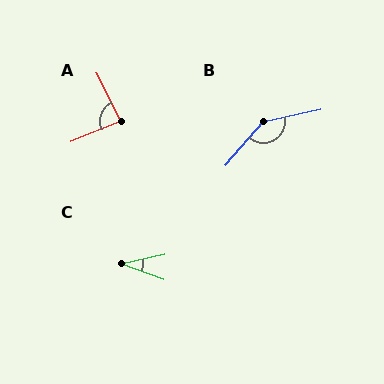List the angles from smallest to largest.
C (32°), A (86°), B (143°).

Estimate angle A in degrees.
Approximately 86 degrees.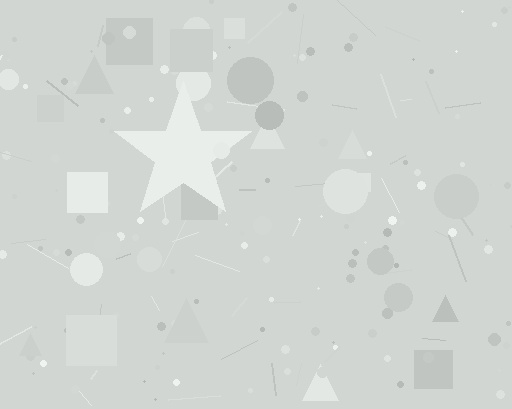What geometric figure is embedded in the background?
A star is embedded in the background.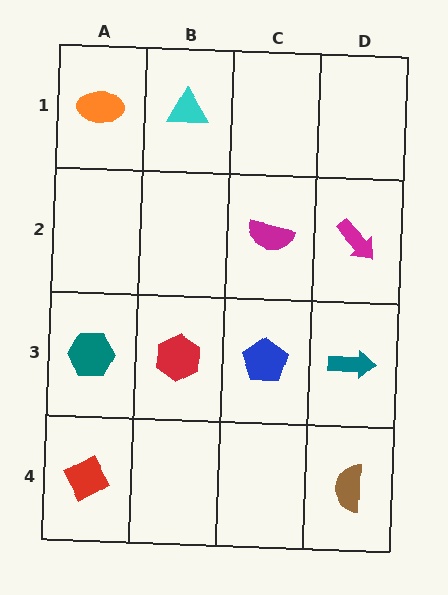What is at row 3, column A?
A teal hexagon.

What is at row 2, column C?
A magenta semicircle.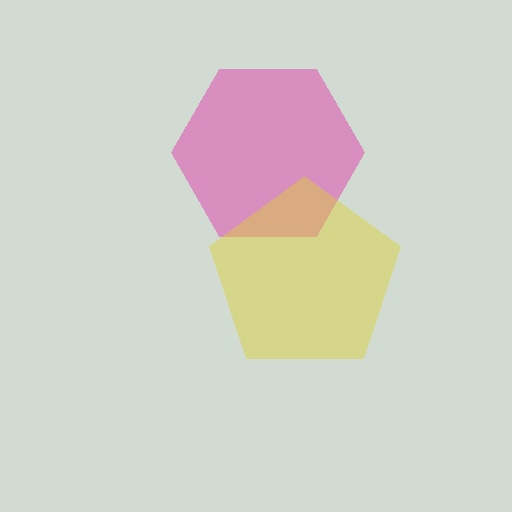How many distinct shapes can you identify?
There are 2 distinct shapes: a pink hexagon, a yellow pentagon.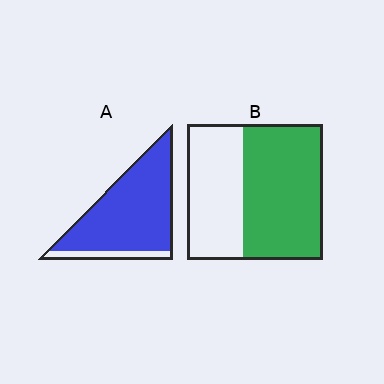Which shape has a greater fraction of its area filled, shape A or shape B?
Shape A.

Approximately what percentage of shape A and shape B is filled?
A is approximately 85% and B is approximately 60%.